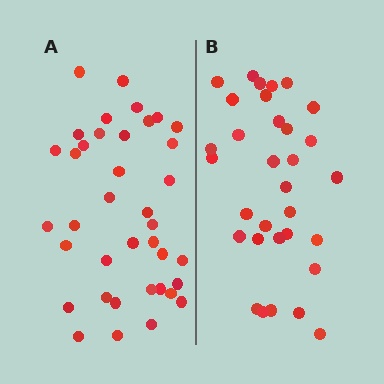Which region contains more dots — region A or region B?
Region A (the left region) has more dots.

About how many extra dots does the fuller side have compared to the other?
Region A has about 6 more dots than region B.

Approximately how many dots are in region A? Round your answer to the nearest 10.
About 40 dots. (The exact count is 38, which rounds to 40.)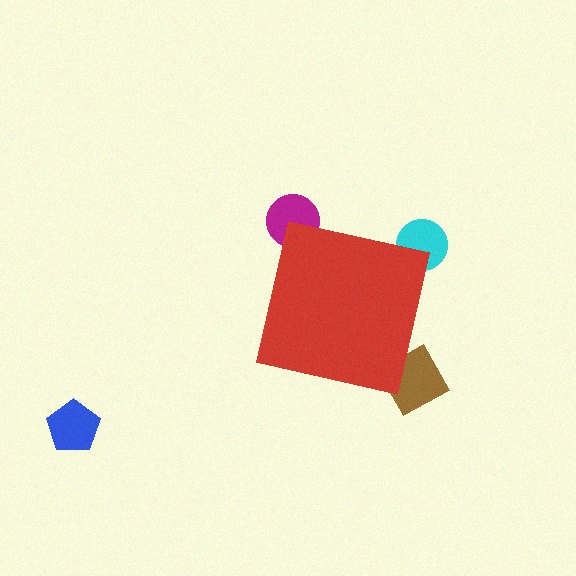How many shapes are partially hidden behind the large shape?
3 shapes are partially hidden.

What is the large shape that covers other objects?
A red square.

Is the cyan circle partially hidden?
Yes, the cyan circle is partially hidden behind the red square.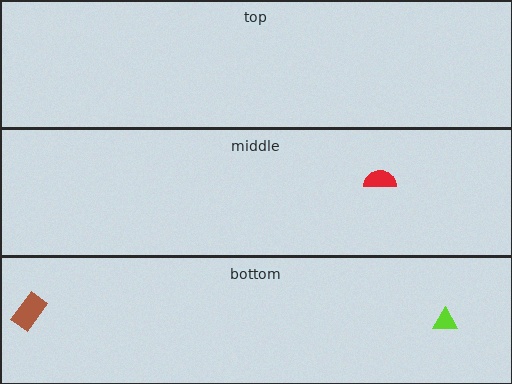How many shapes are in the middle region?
1.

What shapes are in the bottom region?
The brown rectangle, the lime triangle.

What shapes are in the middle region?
The red semicircle.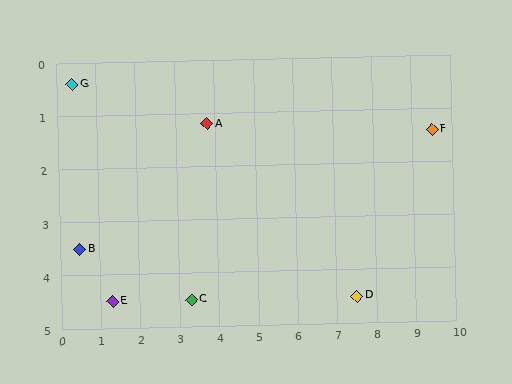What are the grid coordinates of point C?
Point C is at approximately (3.3, 4.5).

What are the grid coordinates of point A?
Point A is at approximately (3.8, 1.2).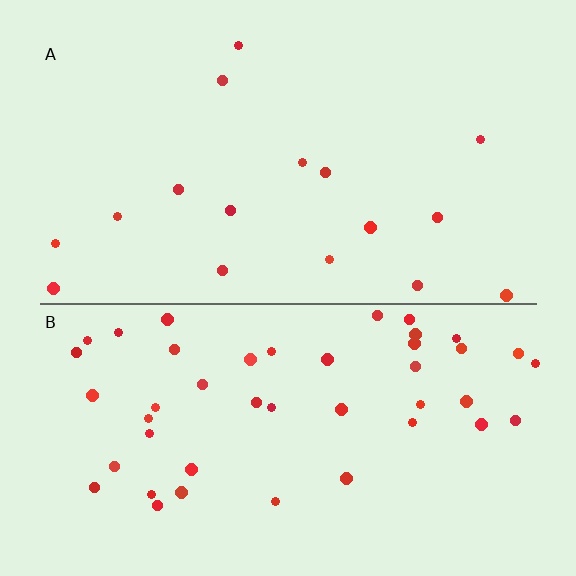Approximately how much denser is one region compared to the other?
Approximately 2.7× — region B over region A.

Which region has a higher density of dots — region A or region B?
B (the bottom).